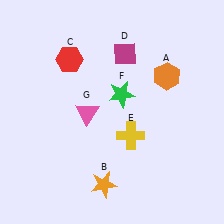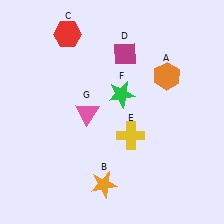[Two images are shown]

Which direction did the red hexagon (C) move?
The red hexagon (C) moved up.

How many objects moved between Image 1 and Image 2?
1 object moved between the two images.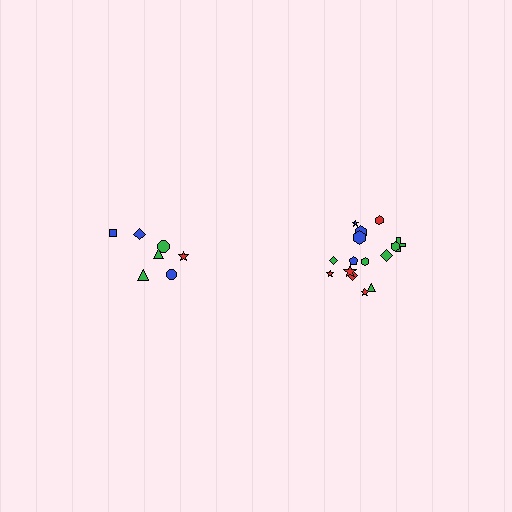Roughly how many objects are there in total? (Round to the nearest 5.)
Roughly 20 objects in total.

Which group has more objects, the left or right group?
The right group.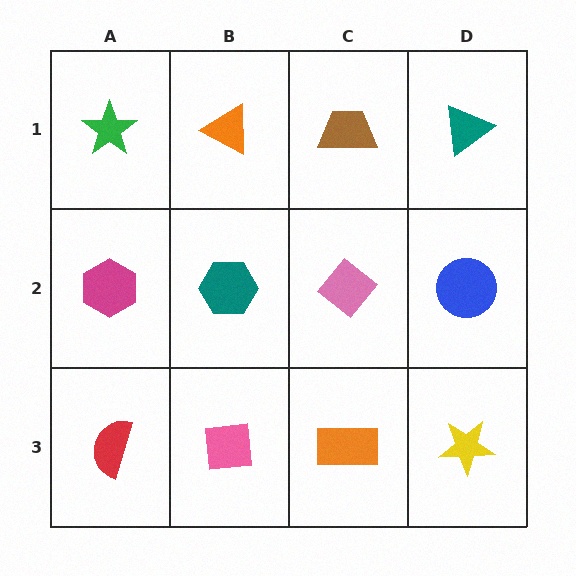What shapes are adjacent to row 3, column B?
A teal hexagon (row 2, column B), a red semicircle (row 3, column A), an orange rectangle (row 3, column C).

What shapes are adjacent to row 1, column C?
A pink diamond (row 2, column C), an orange triangle (row 1, column B), a teal triangle (row 1, column D).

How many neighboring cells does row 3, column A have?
2.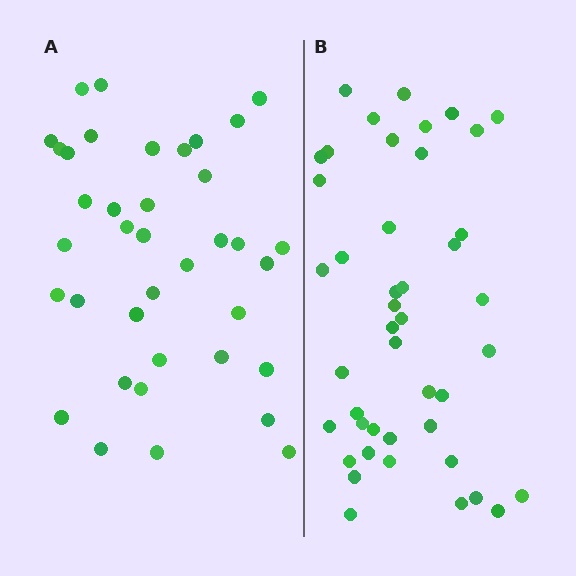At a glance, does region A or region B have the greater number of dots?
Region B (the right region) has more dots.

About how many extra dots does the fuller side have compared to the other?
Region B has about 6 more dots than region A.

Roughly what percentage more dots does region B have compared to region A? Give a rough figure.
About 15% more.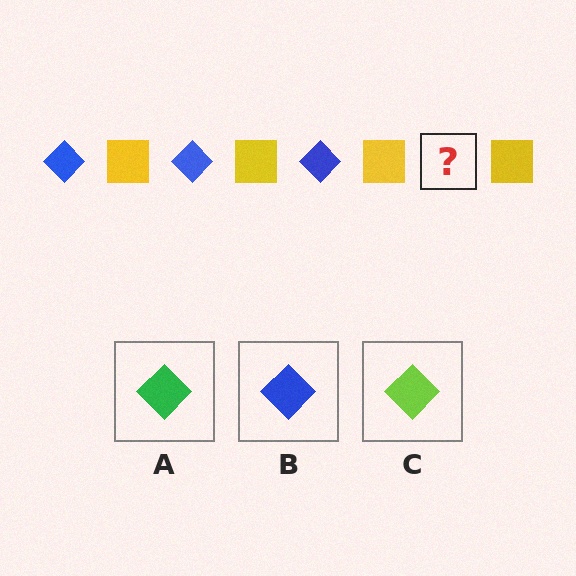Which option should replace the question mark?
Option B.